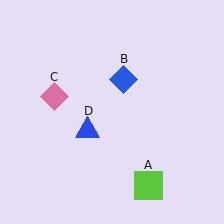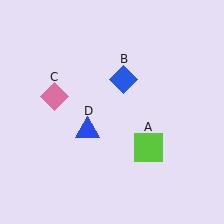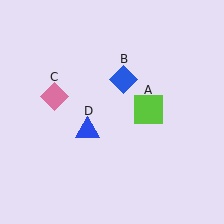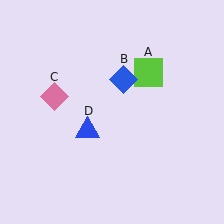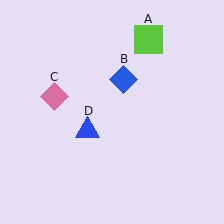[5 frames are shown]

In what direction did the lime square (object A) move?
The lime square (object A) moved up.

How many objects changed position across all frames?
1 object changed position: lime square (object A).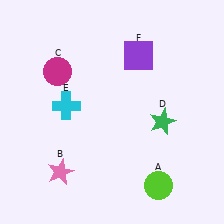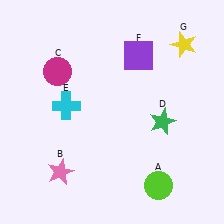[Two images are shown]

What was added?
A yellow star (G) was added in Image 2.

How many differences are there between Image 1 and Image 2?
There is 1 difference between the two images.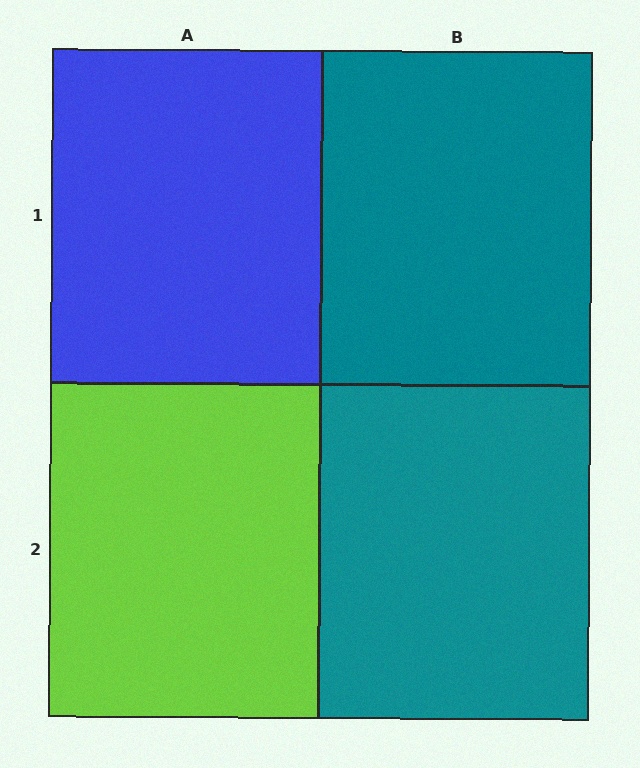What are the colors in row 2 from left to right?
Lime, teal.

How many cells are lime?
1 cell is lime.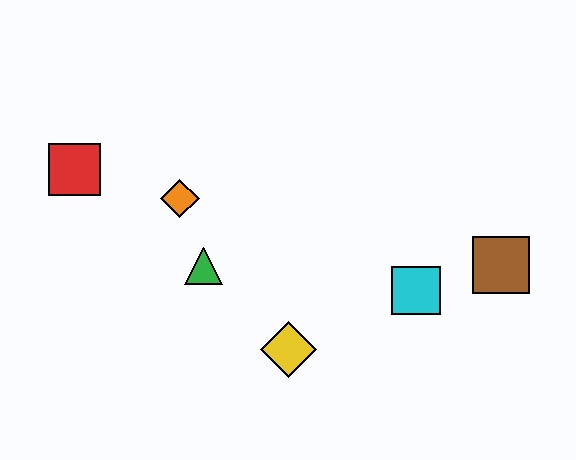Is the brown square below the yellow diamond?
No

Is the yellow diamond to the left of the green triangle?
No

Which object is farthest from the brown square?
The red square is farthest from the brown square.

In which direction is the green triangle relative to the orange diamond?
The green triangle is below the orange diamond.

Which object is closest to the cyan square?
The brown square is closest to the cyan square.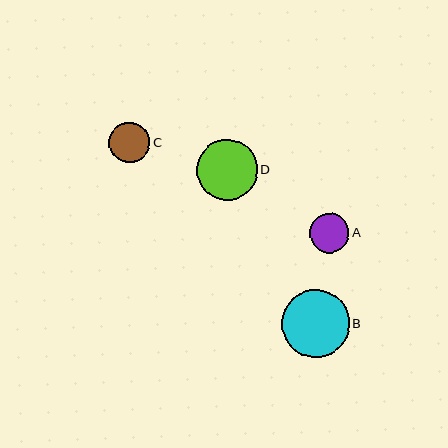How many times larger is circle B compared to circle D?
Circle B is approximately 1.1 times the size of circle D.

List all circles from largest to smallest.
From largest to smallest: B, D, C, A.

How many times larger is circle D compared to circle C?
Circle D is approximately 1.5 times the size of circle C.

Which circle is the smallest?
Circle A is the smallest with a size of approximately 40 pixels.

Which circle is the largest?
Circle B is the largest with a size of approximately 68 pixels.